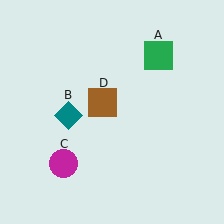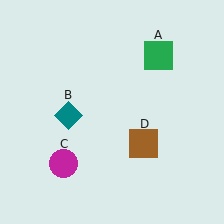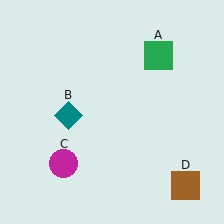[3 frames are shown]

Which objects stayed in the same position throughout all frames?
Green square (object A) and teal diamond (object B) and magenta circle (object C) remained stationary.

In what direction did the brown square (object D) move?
The brown square (object D) moved down and to the right.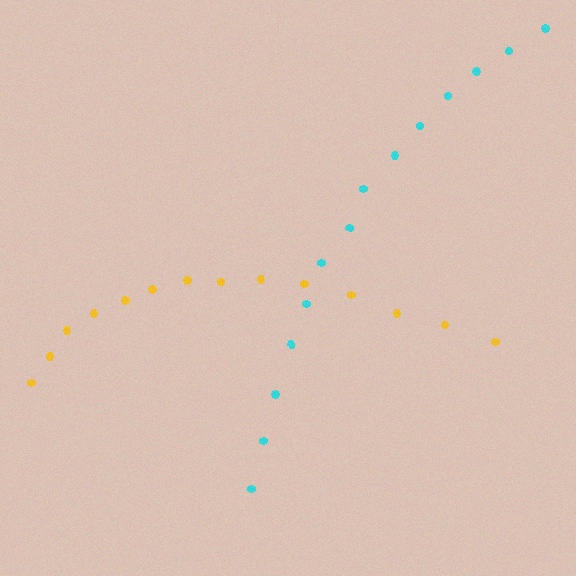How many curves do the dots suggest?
There are 2 distinct paths.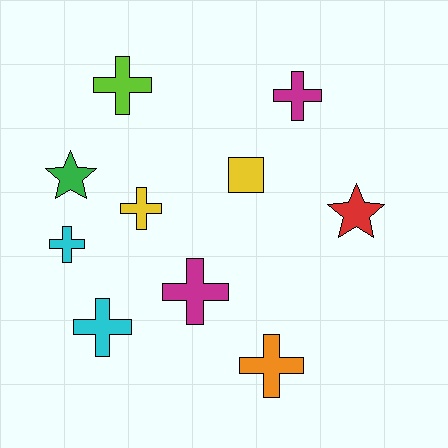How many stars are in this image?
There are 2 stars.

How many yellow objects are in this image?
There are 2 yellow objects.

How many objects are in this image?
There are 10 objects.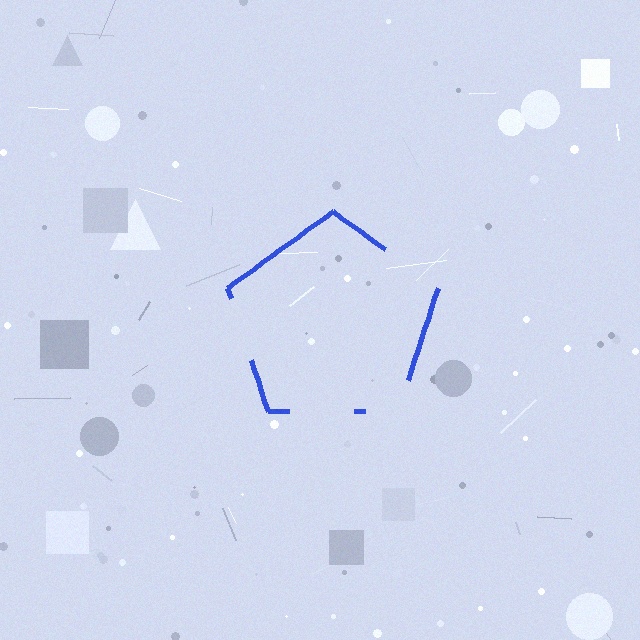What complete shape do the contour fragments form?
The contour fragments form a pentagon.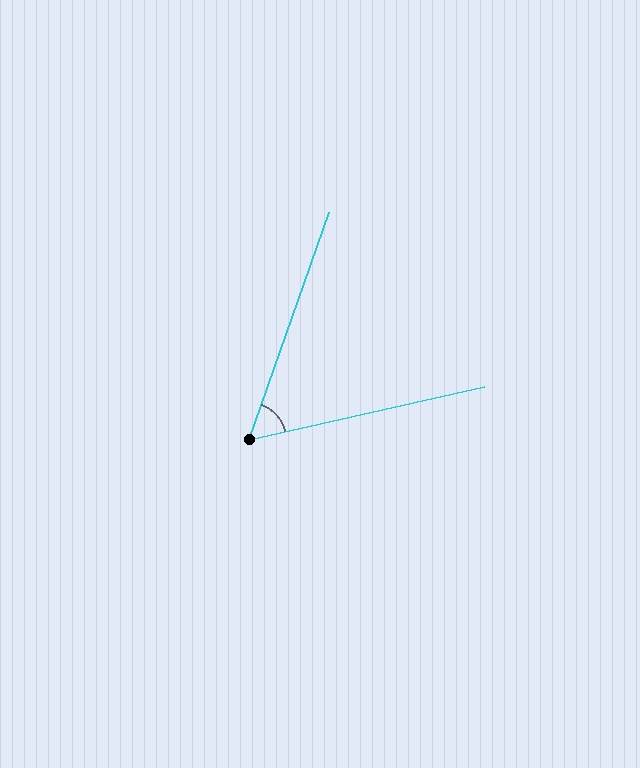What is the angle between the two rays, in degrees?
Approximately 58 degrees.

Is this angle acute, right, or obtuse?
It is acute.